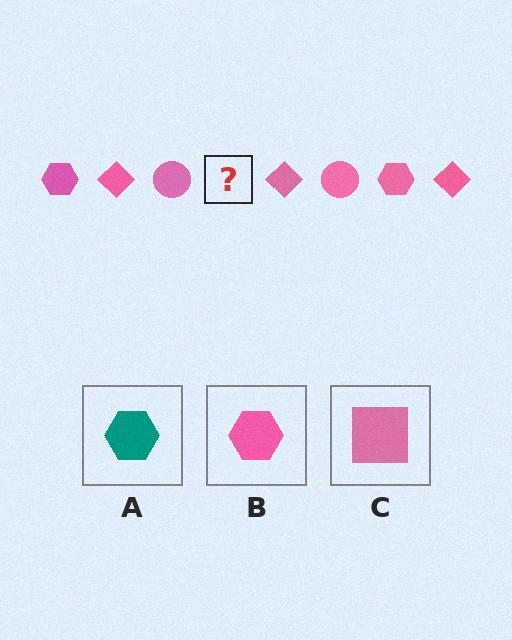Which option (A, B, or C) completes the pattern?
B.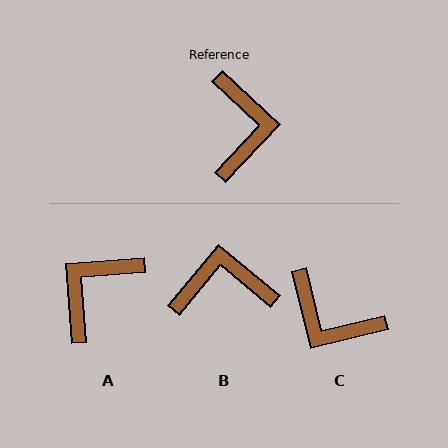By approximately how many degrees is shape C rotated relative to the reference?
Approximately 123 degrees clockwise.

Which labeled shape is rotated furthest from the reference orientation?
A, about 138 degrees away.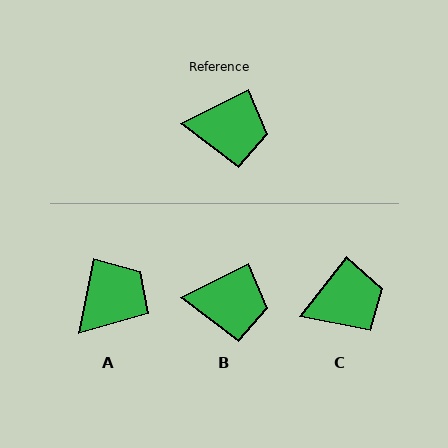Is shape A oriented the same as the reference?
No, it is off by about 53 degrees.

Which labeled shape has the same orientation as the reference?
B.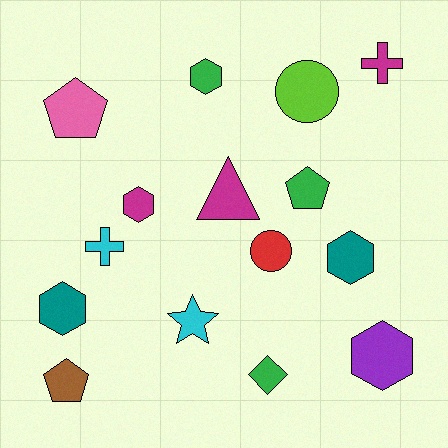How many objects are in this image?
There are 15 objects.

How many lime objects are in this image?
There is 1 lime object.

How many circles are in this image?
There are 2 circles.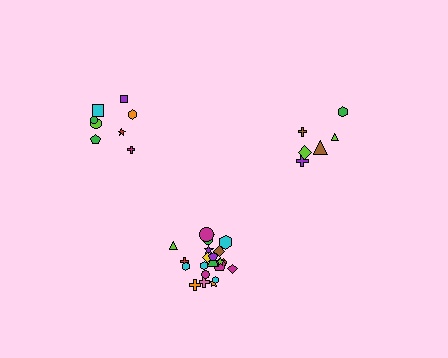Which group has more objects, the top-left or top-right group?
The top-left group.